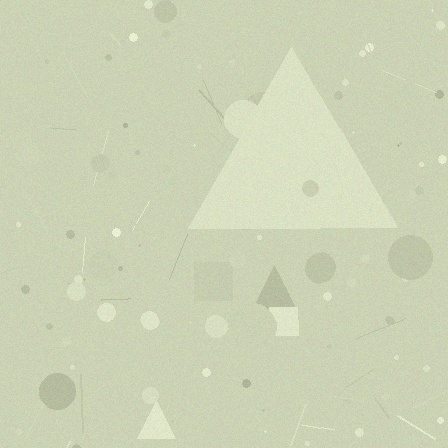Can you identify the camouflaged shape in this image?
The camouflaged shape is a triangle.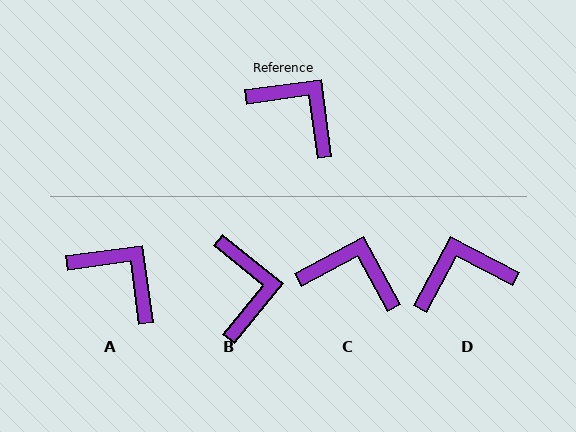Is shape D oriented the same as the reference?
No, it is off by about 54 degrees.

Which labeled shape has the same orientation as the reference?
A.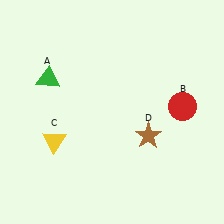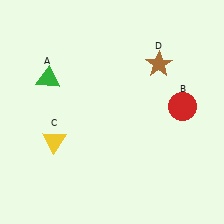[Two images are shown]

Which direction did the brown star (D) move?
The brown star (D) moved up.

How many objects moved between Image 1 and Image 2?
1 object moved between the two images.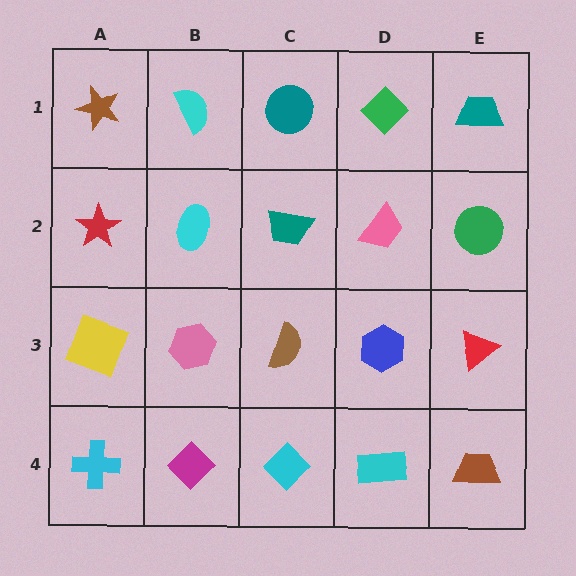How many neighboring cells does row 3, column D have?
4.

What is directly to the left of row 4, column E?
A cyan rectangle.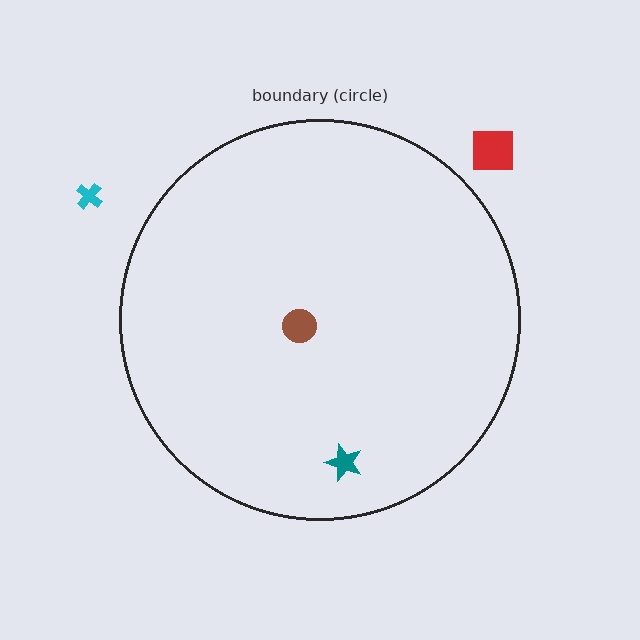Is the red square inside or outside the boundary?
Outside.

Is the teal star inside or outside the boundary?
Inside.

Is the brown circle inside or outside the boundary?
Inside.